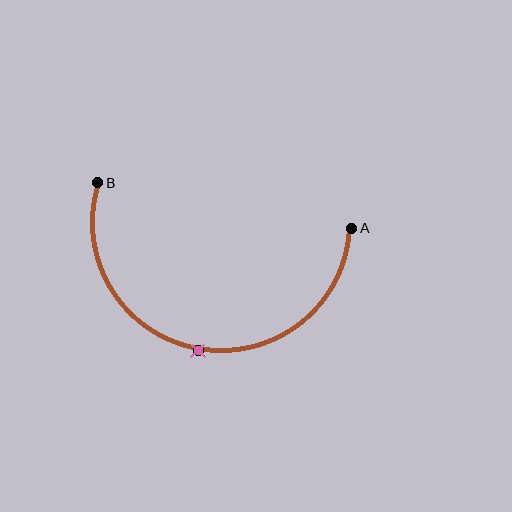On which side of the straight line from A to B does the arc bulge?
The arc bulges below the straight line connecting A and B.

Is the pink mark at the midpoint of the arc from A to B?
Yes. The pink mark lies on the arc at equal arc-length from both A and B — it is the arc midpoint.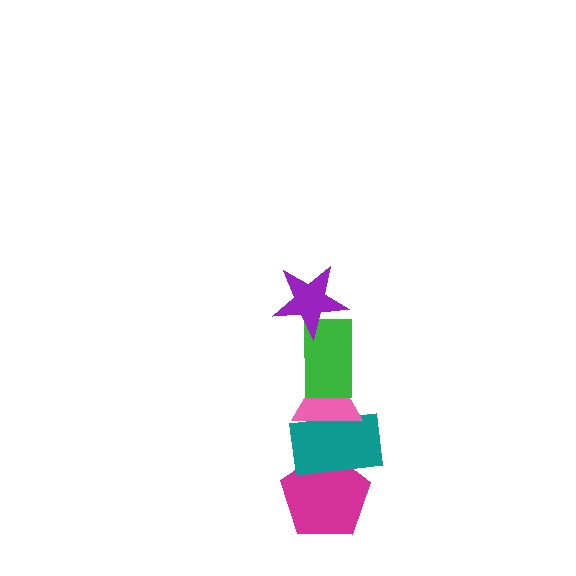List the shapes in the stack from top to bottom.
From top to bottom: the purple star, the green rectangle, the pink triangle, the teal rectangle, the magenta pentagon.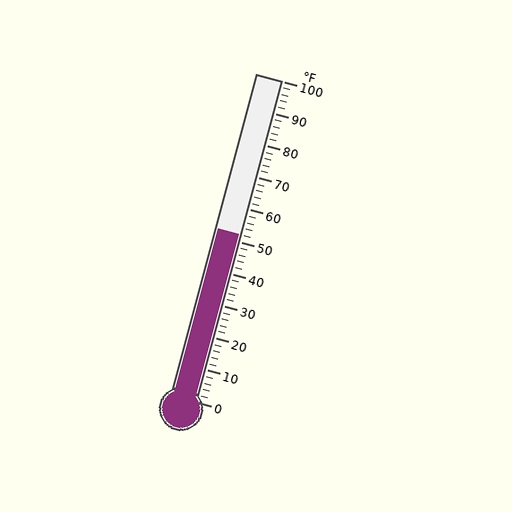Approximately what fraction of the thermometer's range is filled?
The thermometer is filled to approximately 50% of its range.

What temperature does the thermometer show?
The thermometer shows approximately 52°F.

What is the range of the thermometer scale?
The thermometer scale ranges from 0°F to 100°F.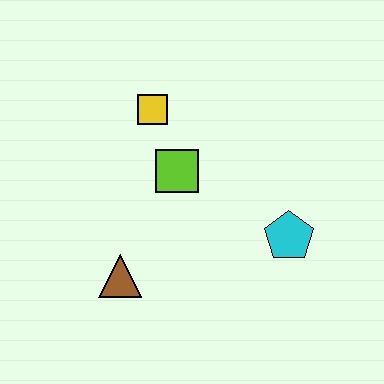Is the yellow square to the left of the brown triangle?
No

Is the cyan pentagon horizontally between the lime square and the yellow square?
No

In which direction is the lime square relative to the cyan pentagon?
The lime square is to the left of the cyan pentagon.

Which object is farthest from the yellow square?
The cyan pentagon is farthest from the yellow square.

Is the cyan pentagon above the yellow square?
No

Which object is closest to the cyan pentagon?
The lime square is closest to the cyan pentagon.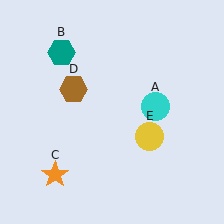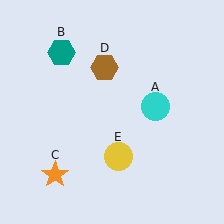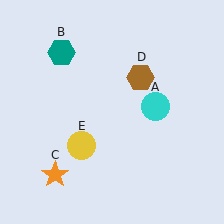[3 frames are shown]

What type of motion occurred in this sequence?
The brown hexagon (object D), yellow circle (object E) rotated clockwise around the center of the scene.